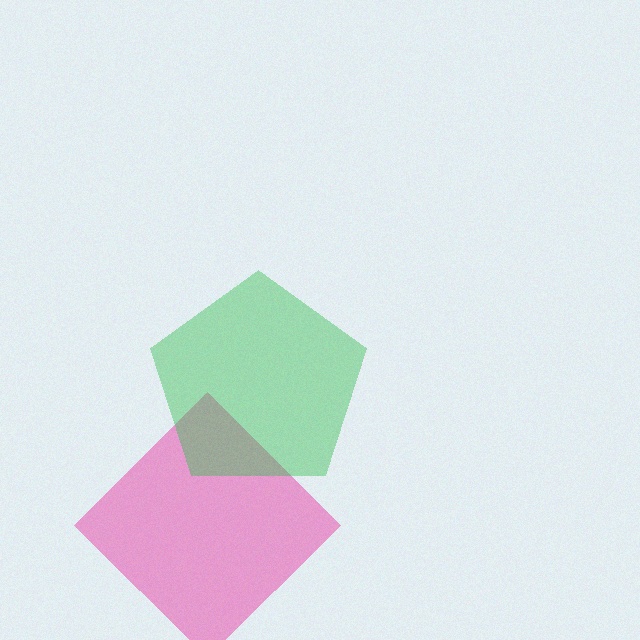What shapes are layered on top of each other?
The layered shapes are: a pink diamond, a green pentagon.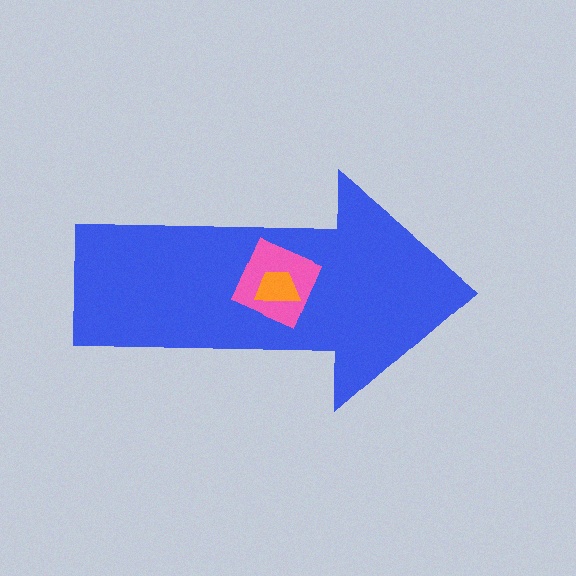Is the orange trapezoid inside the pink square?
Yes.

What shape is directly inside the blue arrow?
The pink square.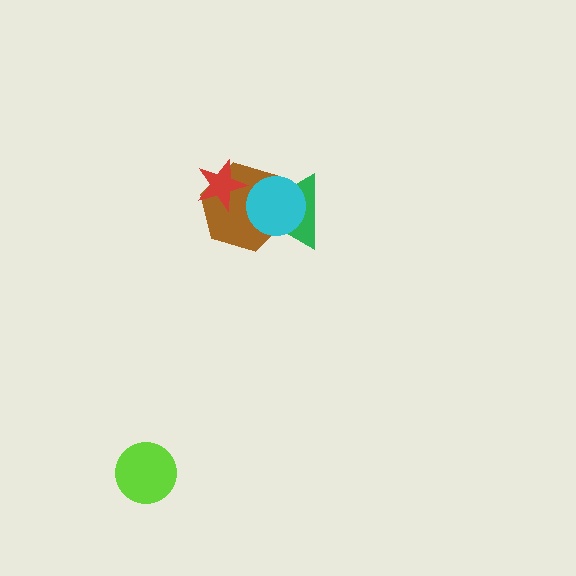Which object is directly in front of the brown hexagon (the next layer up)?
The green triangle is directly in front of the brown hexagon.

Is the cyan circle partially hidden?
No, no other shape covers it.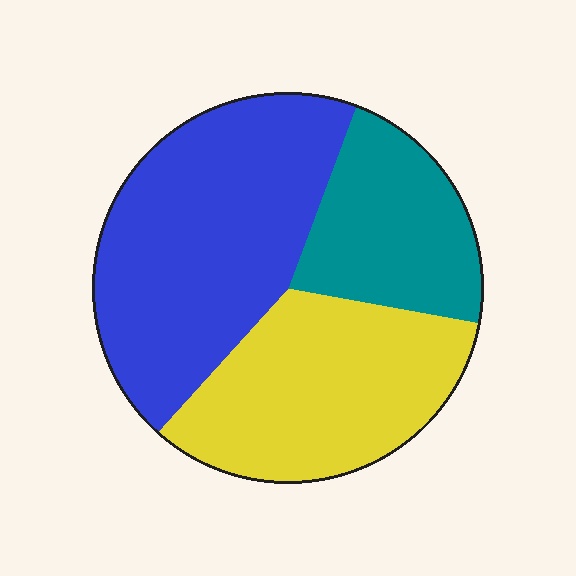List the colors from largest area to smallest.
From largest to smallest: blue, yellow, teal.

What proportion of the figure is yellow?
Yellow takes up about one third (1/3) of the figure.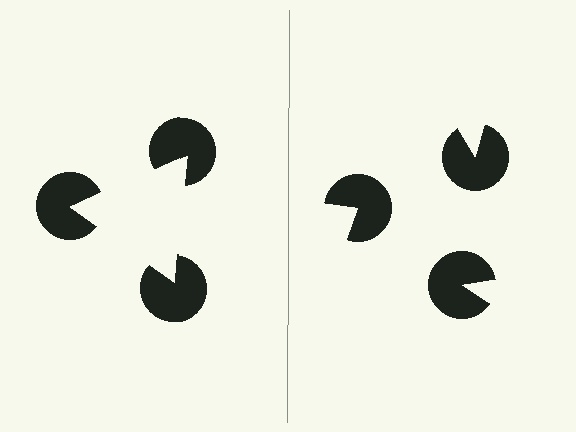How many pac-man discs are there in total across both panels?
6 — 3 on each side.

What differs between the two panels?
The pac-man discs are positioned identically on both sides; only the wedge orientations differ. On the left they align to a triangle; on the right they are misaligned.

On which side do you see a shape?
An illusory triangle appears on the left side. On the right side the wedge cuts are rotated, so no coherent shape forms.